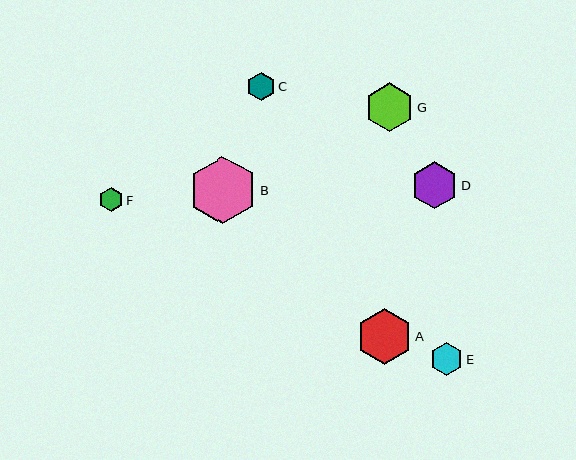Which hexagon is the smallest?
Hexagon F is the smallest with a size of approximately 24 pixels.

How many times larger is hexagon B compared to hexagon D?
Hexagon B is approximately 1.4 times the size of hexagon D.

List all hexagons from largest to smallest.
From largest to smallest: B, A, G, D, E, C, F.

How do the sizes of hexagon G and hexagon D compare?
Hexagon G and hexagon D are approximately the same size.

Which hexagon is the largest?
Hexagon B is the largest with a size of approximately 68 pixels.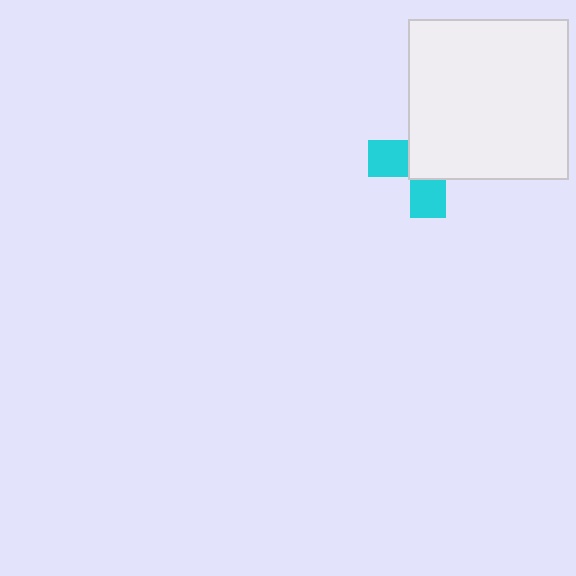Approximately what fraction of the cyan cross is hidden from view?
Roughly 61% of the cyan cross is hidden behind the white square.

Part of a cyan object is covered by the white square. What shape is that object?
It is a cross.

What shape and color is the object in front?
The object in front is a white square.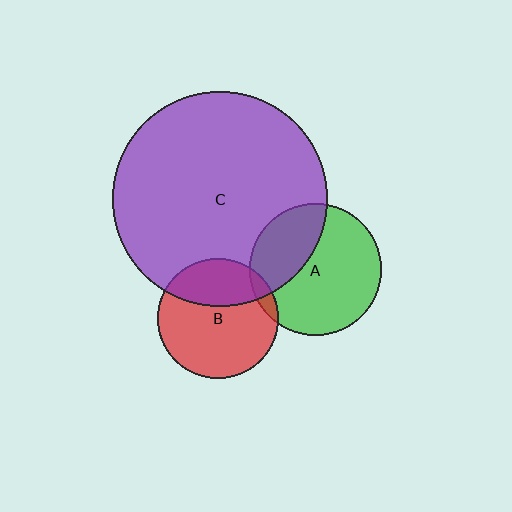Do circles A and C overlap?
Yes.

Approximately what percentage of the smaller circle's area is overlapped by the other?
Approximately 35%.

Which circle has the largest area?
Circle C (purple).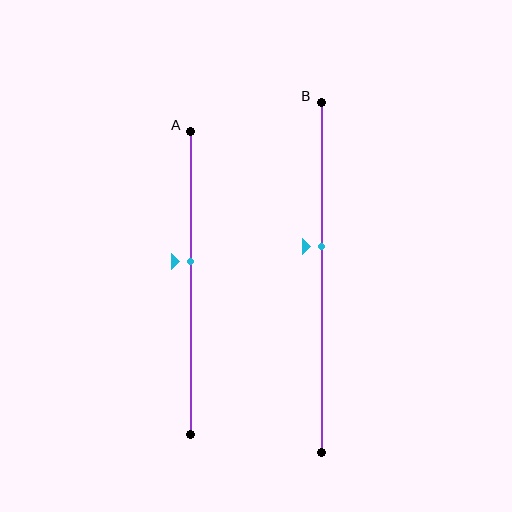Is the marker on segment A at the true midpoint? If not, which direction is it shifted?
No, the marker on segment A is shifted upward by about 7% of the segment length.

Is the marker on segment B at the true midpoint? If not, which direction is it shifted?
No, the marker on segment B is shifted upward by about 9% of the segment length.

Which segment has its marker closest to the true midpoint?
Segment A has its marker closest to the true midpoint.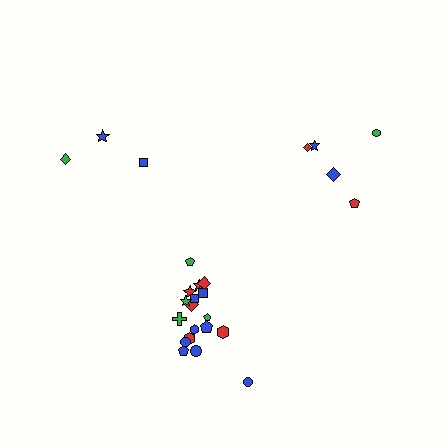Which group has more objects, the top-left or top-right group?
The top-right group.